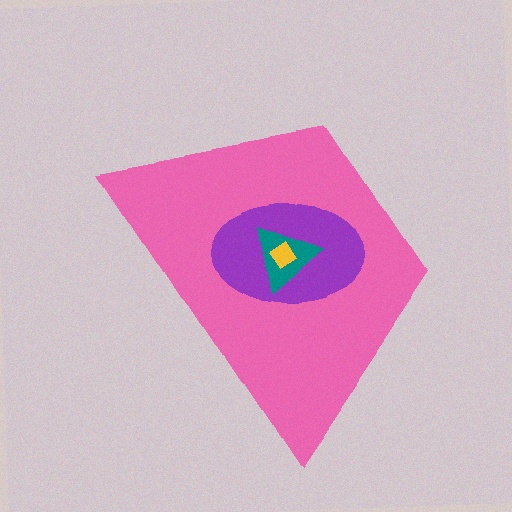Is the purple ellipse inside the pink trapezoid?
Yes.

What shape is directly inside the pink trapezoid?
The purple ellipse.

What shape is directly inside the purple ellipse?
The teal triangle.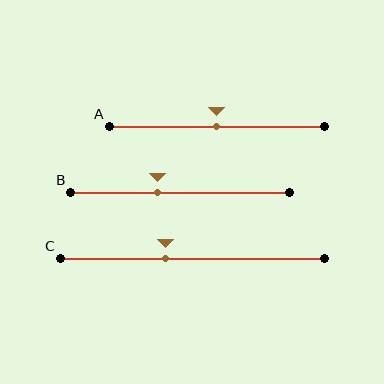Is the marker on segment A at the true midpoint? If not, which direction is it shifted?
Yes, the marker on segment A is at the true midpoint.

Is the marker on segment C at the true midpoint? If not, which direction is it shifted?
No, the marker on segment C is shifted to the left by about 10% of the segment length.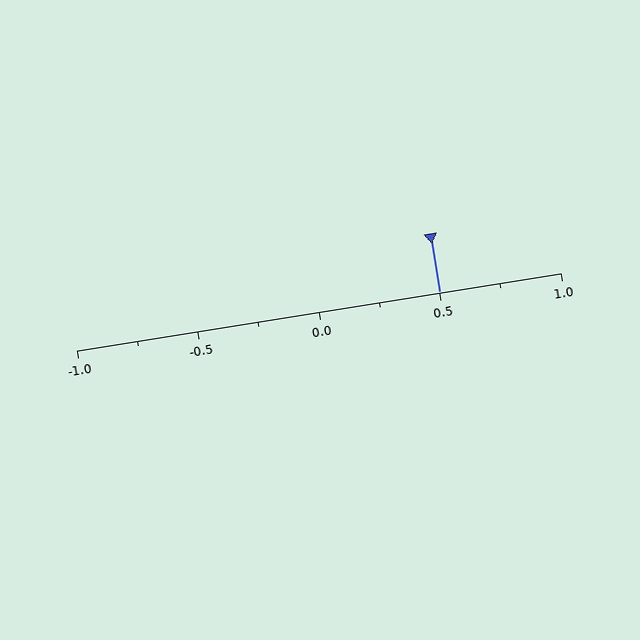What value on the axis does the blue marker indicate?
The marker indicates approximately 0.5.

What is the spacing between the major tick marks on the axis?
The major ticks are spaced 0.5 apart.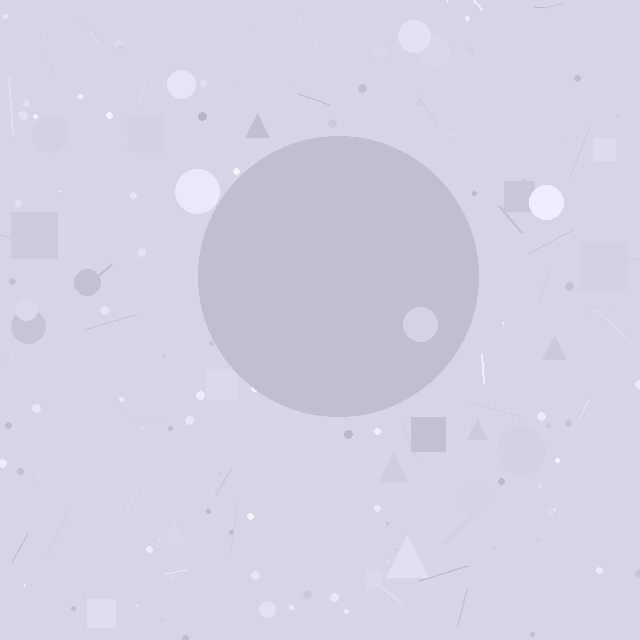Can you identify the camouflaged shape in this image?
The camouflaged shape is a circle.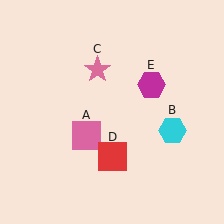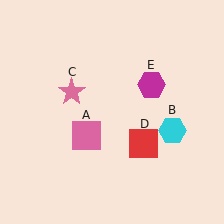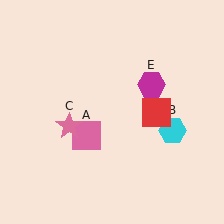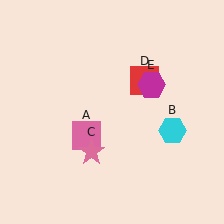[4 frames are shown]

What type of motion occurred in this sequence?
The pink star (object C), red square (object D) rotated counterclockwise around the center of the scene.